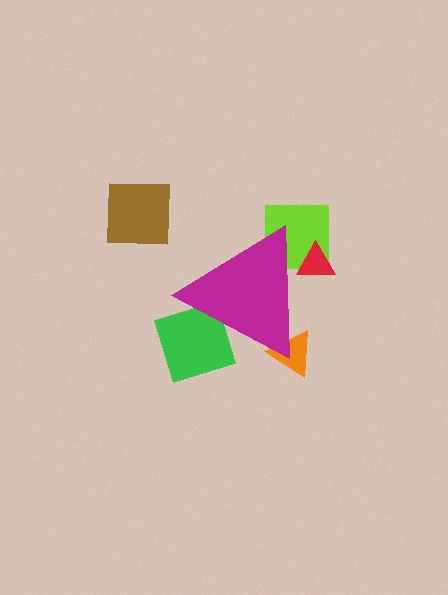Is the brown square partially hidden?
No, the brown square is fully visible.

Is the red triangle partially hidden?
Yes, the red triangle is partially hidden behind the magenta triangle.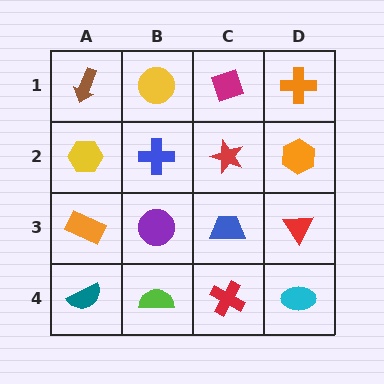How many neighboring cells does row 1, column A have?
2.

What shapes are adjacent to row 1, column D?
An orange hexagon (row 2, column D), a magenta diamond (row 1, column C).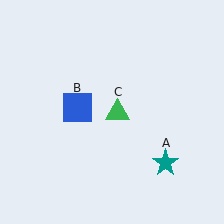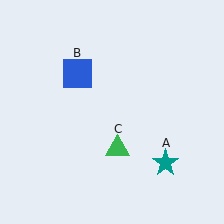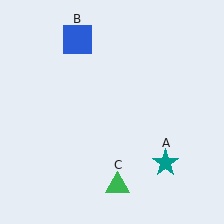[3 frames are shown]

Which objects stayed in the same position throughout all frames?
Teal star (object A) remained stationary.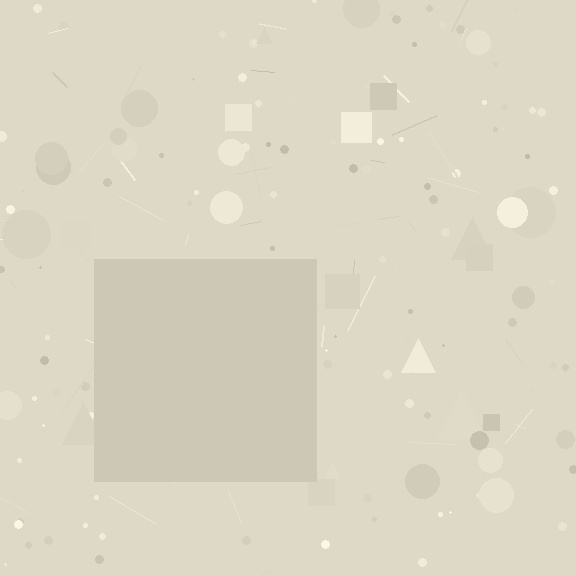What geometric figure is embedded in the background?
A square is embedded in the background.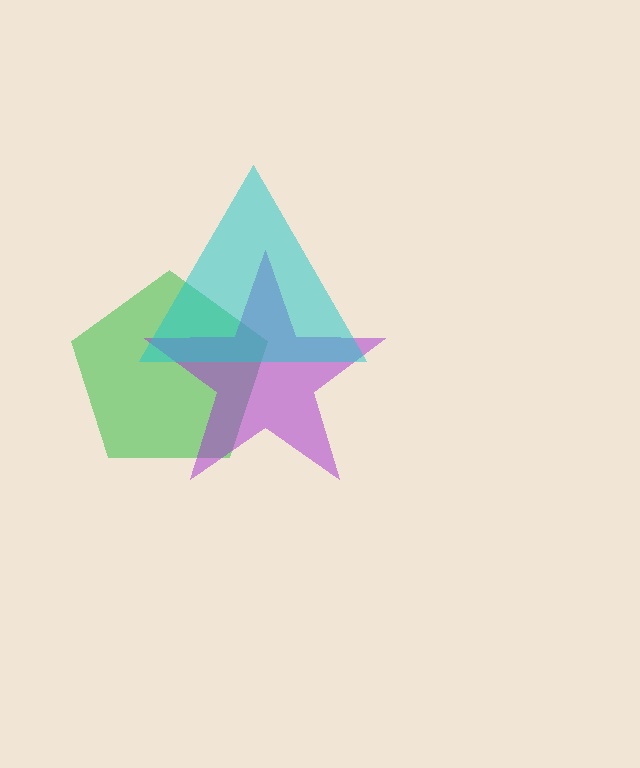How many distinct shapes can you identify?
There are 3 distinct shapes: a green pentagon, a purple star, a cyan triangle.